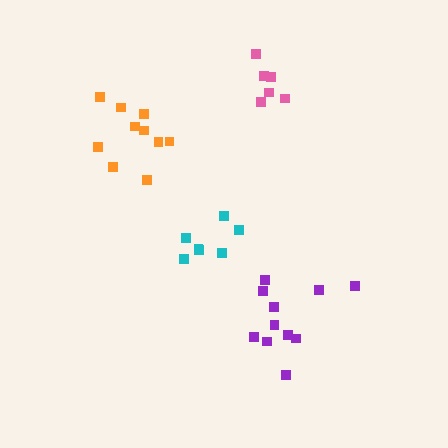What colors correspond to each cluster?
The clusters are colored: purple, pink, orange, cyan.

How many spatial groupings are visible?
There are 4 spatial groupings.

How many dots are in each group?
Group 1: 11 dots, Group 2: 6 dots, Group 3: 10 dots, Group 4: 7 dots (34 total).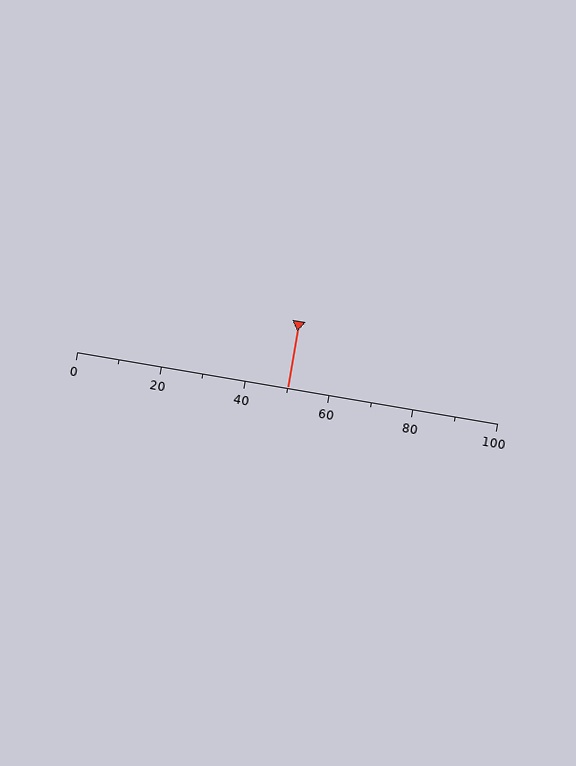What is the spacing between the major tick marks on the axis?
The major ticks are spaced 20 apart.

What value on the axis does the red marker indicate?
The marker indicates approximately 50.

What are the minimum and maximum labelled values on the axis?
The axis runs from 0 to 100.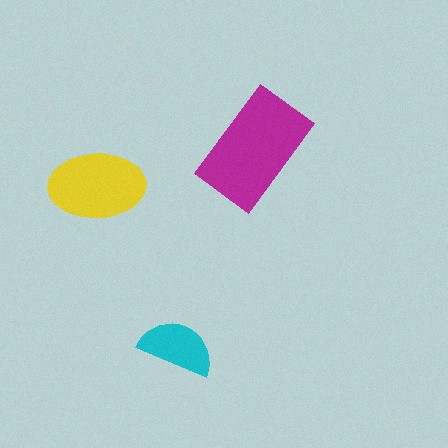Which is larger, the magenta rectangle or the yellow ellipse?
The magenta rectangle.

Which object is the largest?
The magenta rectangle.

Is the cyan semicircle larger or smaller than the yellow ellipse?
Smaller.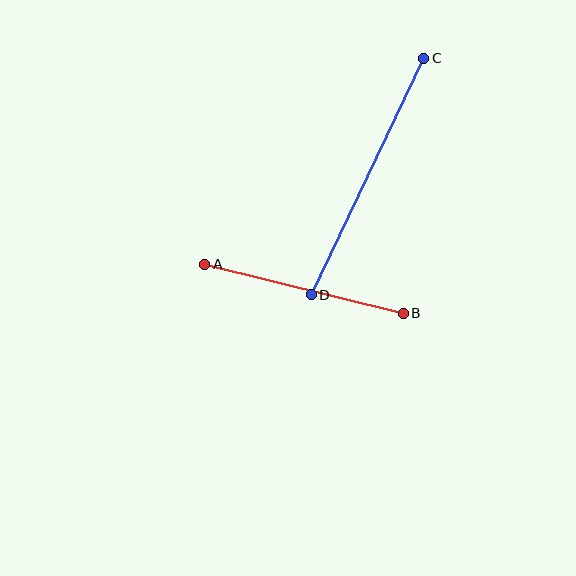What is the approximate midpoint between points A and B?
The midpoint is at approximately (304, 289) pixels.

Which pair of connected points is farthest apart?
Points C and D are farthest apart.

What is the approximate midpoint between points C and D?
The midpoint is at approximately (367, 176) pixels.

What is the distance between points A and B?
The distance is approximately 205 pixels.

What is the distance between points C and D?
The distance is approximately 262 pixels.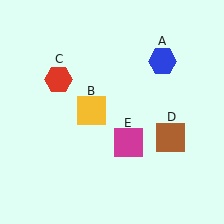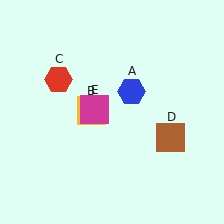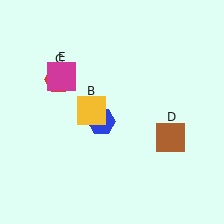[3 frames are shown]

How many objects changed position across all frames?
2 objects changed position: blue hexagon (object A), magenta square (object E).